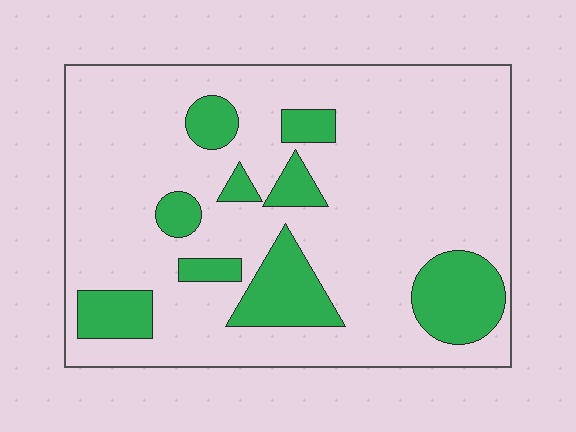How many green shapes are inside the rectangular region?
9.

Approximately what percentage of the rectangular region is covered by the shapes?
Approximately 20%.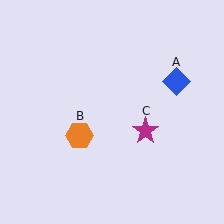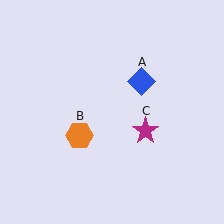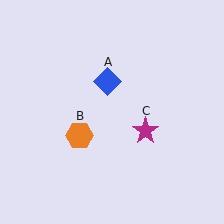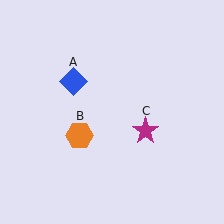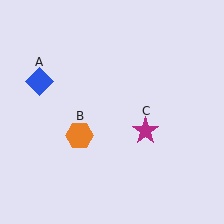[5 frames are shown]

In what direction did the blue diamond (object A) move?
The blue diamond (object A) moved left.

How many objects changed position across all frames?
1 object changed position: blue diamond (object A).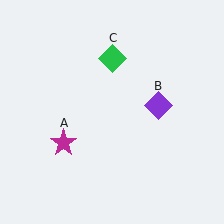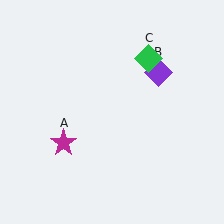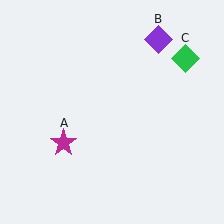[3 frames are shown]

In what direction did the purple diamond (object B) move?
The purple diamond (object B) moved up.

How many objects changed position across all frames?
2 objects changed position: purple diamond (object B), green diamond (object C).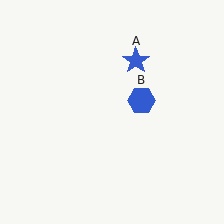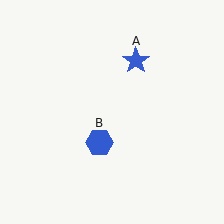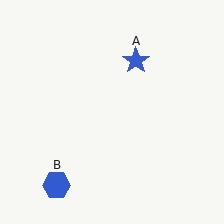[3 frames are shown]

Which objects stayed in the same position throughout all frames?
Blue star (object A) remained stationary.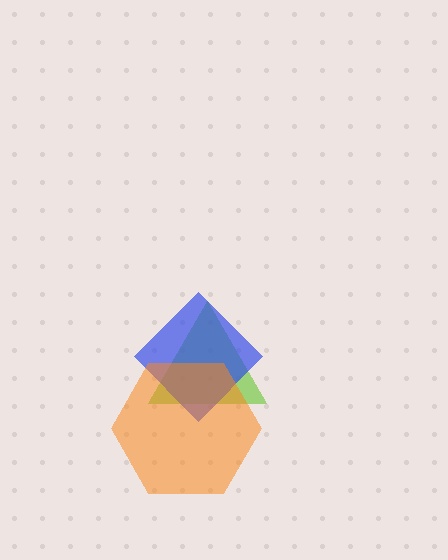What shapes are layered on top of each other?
The layered shapes are: a lime triangle, a blue diamond, an orange hexagon.